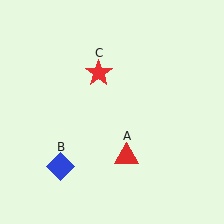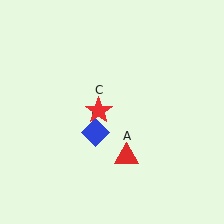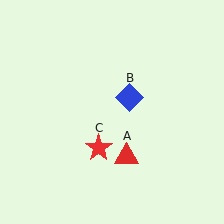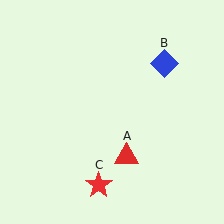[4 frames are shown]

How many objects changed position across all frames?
2 objects changed position: blue diamond (object B), red star (object C).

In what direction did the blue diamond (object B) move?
The blue diamond (object B) moved up and to the right.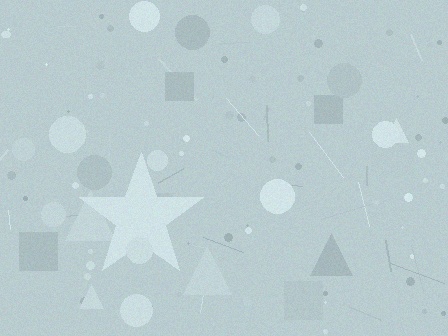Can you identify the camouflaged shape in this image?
The camouflaged shape is a star.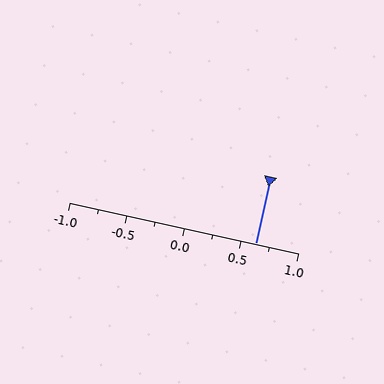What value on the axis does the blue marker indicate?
The marker indicates approximately 0.62.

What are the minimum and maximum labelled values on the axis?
The axis runs from -1.0 to 1.0.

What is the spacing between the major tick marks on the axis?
The major ticks are spaced 0.5 apart.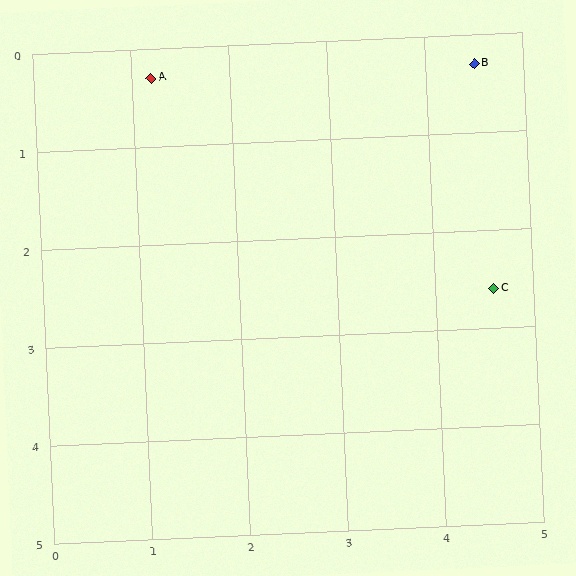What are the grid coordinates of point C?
Point C is at approximately (4.6, 2.6).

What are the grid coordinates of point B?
Point B is at approximately (4.5, 0.3).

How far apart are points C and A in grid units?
Points C and A are about 4.1 grid units apart.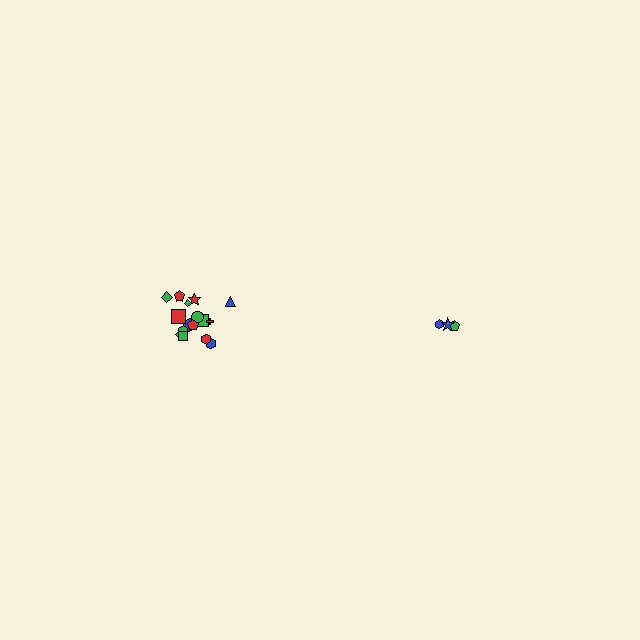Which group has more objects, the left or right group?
The left group.